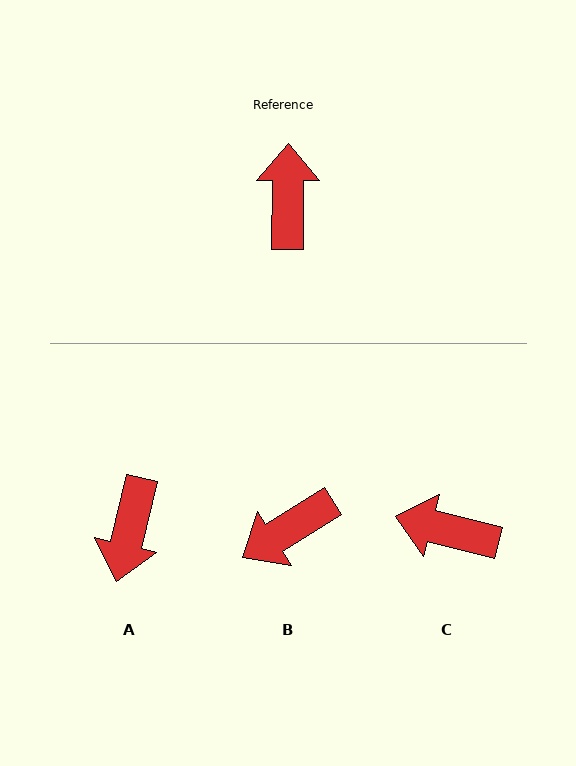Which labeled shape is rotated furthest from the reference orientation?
A, about 167 degrees away.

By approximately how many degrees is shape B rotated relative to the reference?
Approximately 122 degrees counter-clockwise.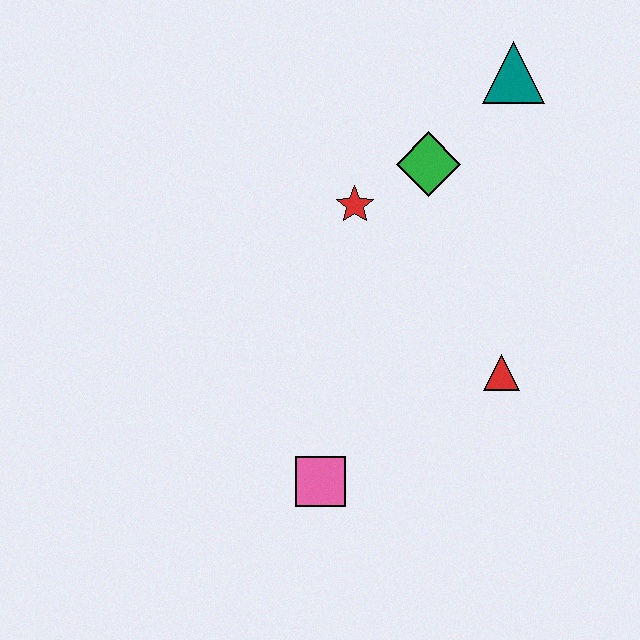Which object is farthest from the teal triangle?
The pink square is farthest from the teal triangle.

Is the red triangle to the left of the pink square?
No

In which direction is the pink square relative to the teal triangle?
The pink square is below the teal triangle.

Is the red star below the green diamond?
Yes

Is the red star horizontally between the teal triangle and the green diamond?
No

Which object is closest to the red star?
The green diamond is closest to the red star.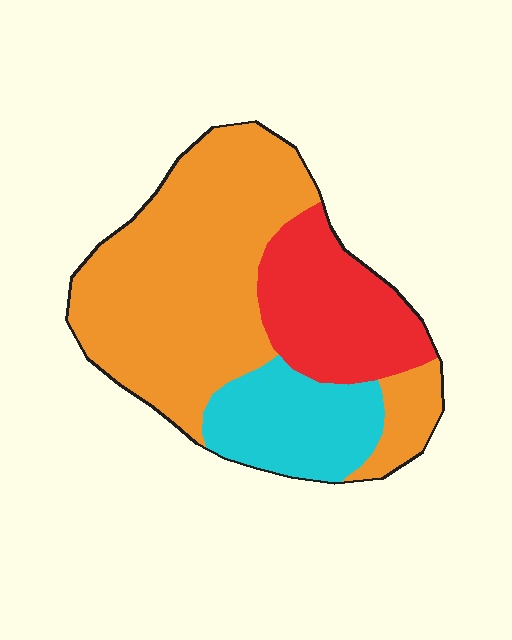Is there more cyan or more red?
Red.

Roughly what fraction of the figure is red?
Red takes up about one quarter (1/4) of the figure.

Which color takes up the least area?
Cyan, at roughly 20%.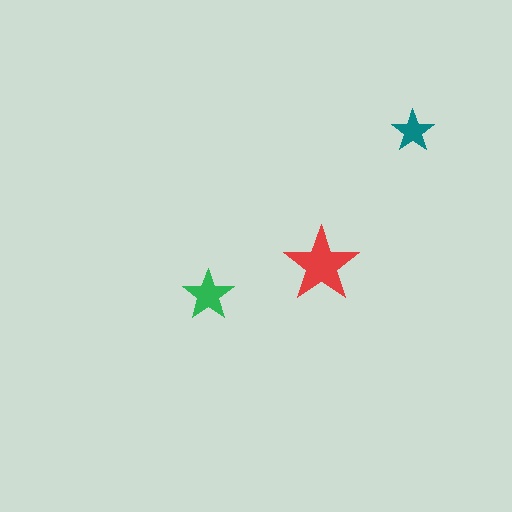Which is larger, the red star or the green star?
The red one.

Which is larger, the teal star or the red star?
The red one.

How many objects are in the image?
There are 3 objects in the image.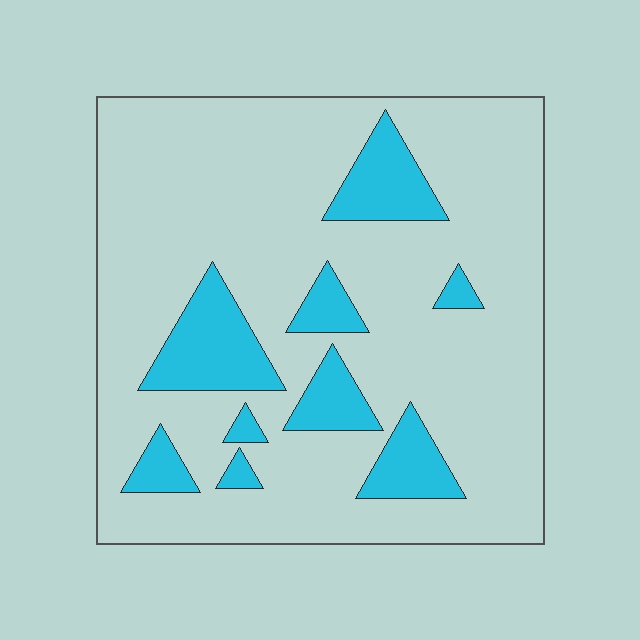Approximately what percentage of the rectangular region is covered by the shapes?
Approximately 20%.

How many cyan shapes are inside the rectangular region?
9.